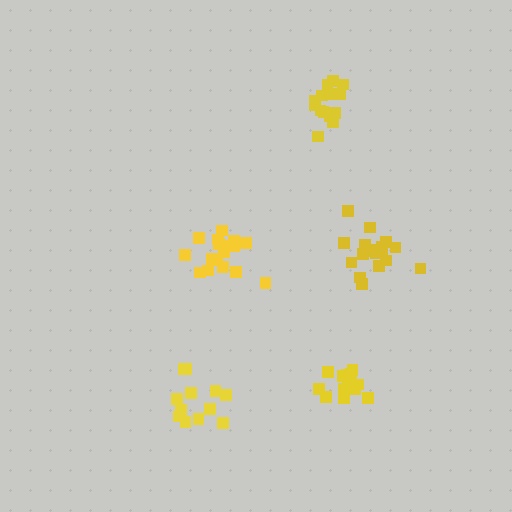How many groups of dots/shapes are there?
There are 5 groups.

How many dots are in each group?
Group 1: 16 dots, Group 2: 13 dots, Group 3: 17 dots, Group 4: 12 dots, Group 5: 18 dots (76 total).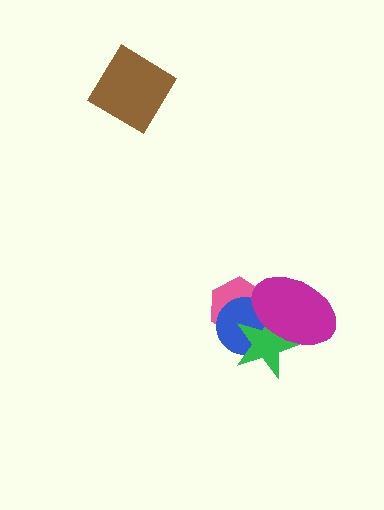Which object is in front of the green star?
The magenta ellipse is in front of the green star.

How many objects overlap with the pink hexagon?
3 objects overlap with the pink hexagon.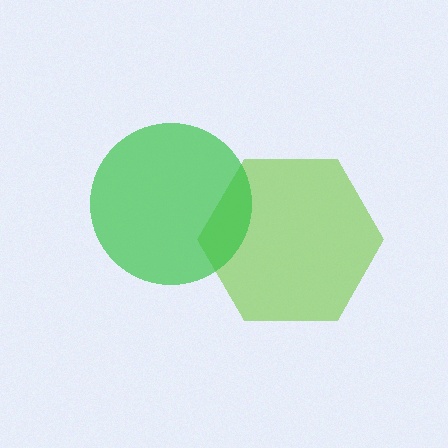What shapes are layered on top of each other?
The layered shapes are: a lime hexagon, a green circle.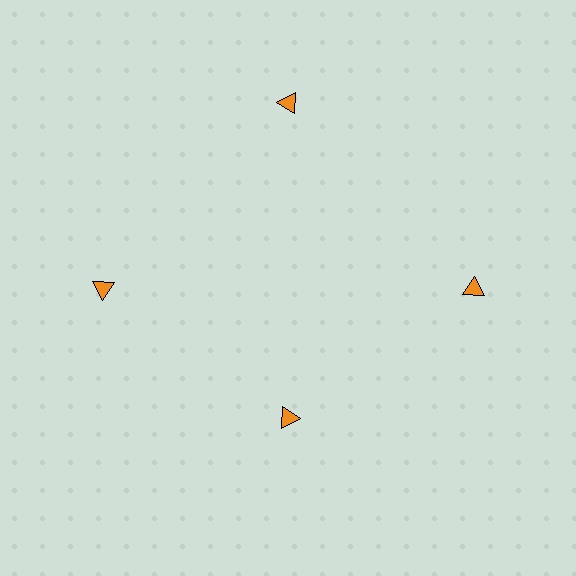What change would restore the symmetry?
The symmetry would be restored by moving it outward, back onto the ring so that all 4 triangles sit at equal angles and equal distance from the center.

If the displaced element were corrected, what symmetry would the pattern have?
It would have 4-fold rotational symmetry — the pattern would map onto itself every 90 degrees.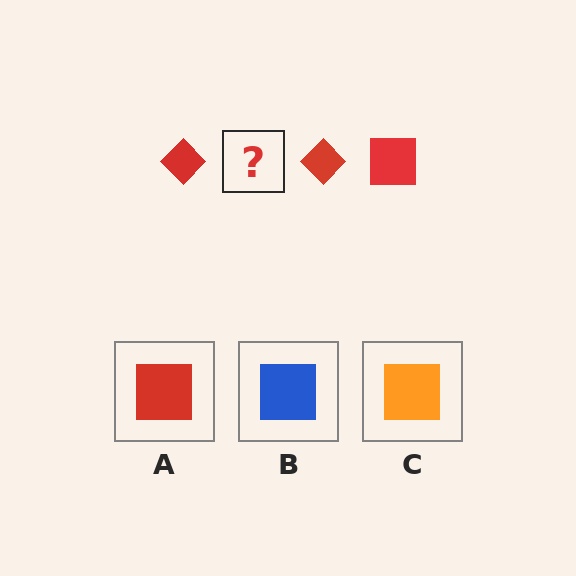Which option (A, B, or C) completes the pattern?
A.